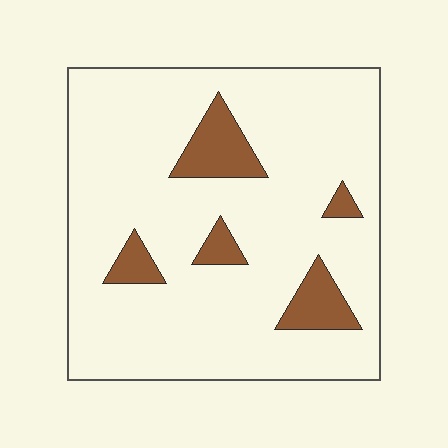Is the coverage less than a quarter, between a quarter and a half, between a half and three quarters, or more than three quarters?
Less than a quarter.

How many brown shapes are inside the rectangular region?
5.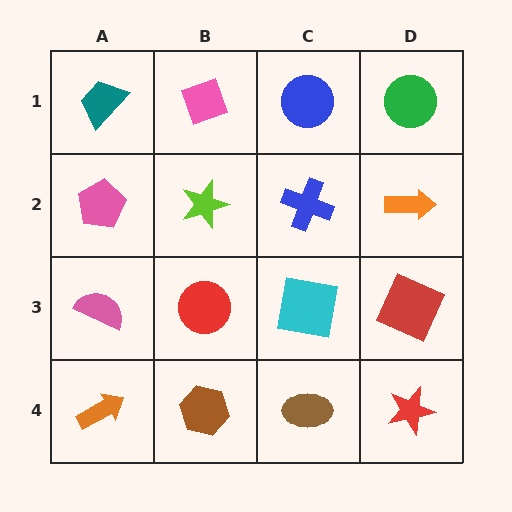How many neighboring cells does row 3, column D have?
3.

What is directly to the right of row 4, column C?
A red star.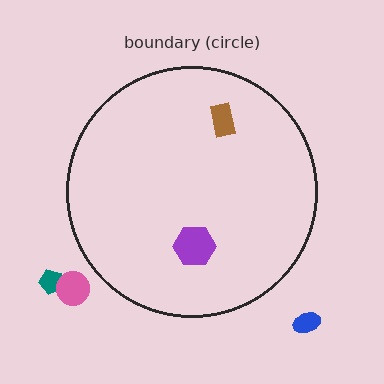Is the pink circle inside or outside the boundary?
Outside.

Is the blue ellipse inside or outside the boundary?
Outside.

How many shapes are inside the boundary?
2 inside, 3 outside.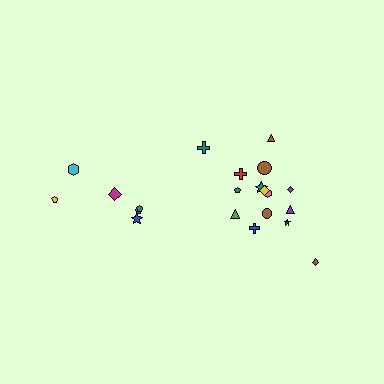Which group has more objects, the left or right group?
The right group.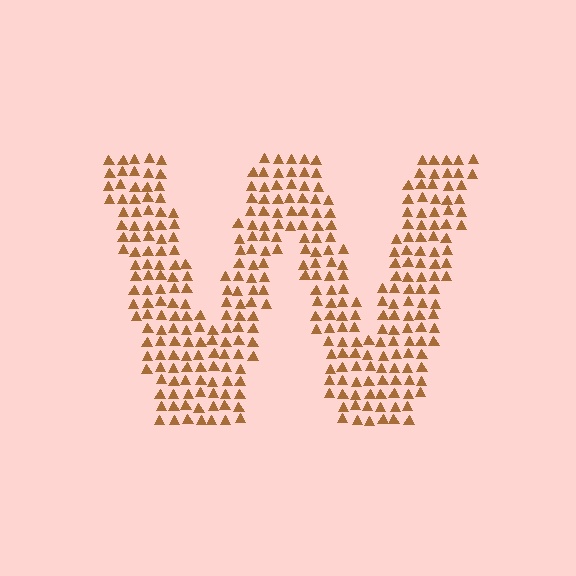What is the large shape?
The large shape is the letter W.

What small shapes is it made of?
It is made of small triangles.